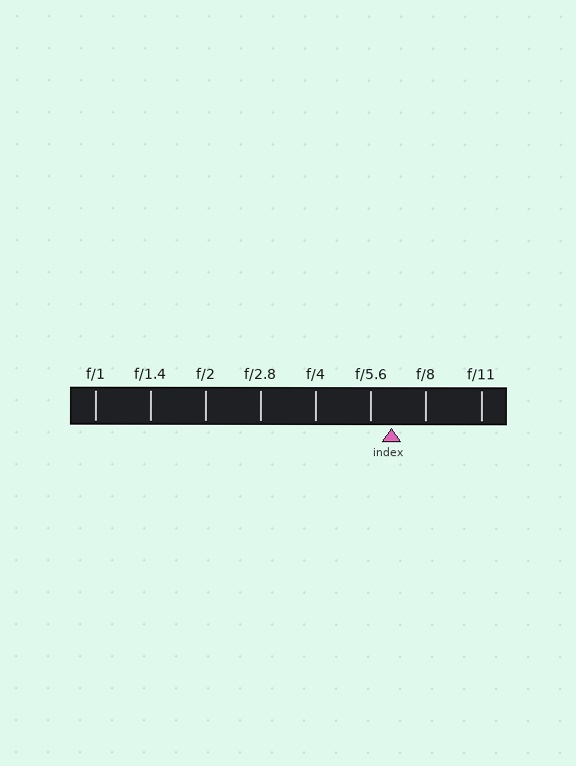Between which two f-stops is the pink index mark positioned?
The index mark is between f/5.6 and f/8.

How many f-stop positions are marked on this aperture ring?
There are 8 f-stop positions marked.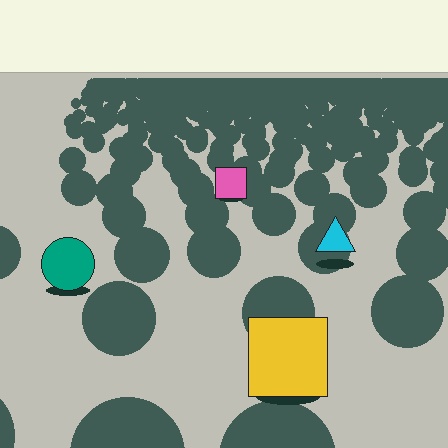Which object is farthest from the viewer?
The pink square is farthest from the viewer. It appears smaller and the ground texture around it is denser.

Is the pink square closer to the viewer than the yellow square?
No. The yellow square is closer — you can tell from the texture gradient: the ground texture is coarser near it.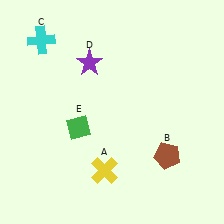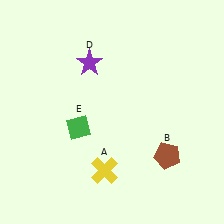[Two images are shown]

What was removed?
The cyan cross (C) was removed in Image 2.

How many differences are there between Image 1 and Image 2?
There is 1 difference between the two images.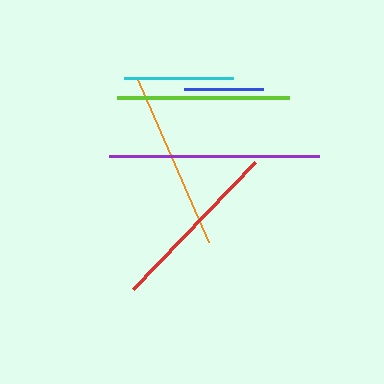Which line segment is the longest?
The purple line is the longest at approximately 210 pixels.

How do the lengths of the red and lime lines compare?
The red and lime lines are approximately the same length.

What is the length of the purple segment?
The purple segment is approximately 210 pixels long.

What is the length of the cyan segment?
The cyan segment is approximately 109 pixels long.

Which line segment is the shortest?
The blue line is the shortest at approximately 79 pixels.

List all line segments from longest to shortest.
From longest to shortest: purple, orange, red, lime, cyan, blue.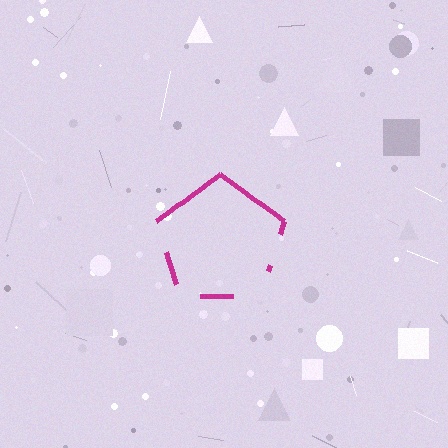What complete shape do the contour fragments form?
The contour fragments form a pentagon.